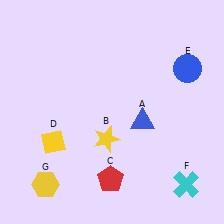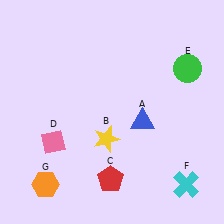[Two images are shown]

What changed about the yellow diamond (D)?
In Image 1, D is yellow. In Image 2, it changed to pink.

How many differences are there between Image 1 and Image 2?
There are 3 differences between the two images.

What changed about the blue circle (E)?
In Image 1, E is blue. In Image 2, it changed to green.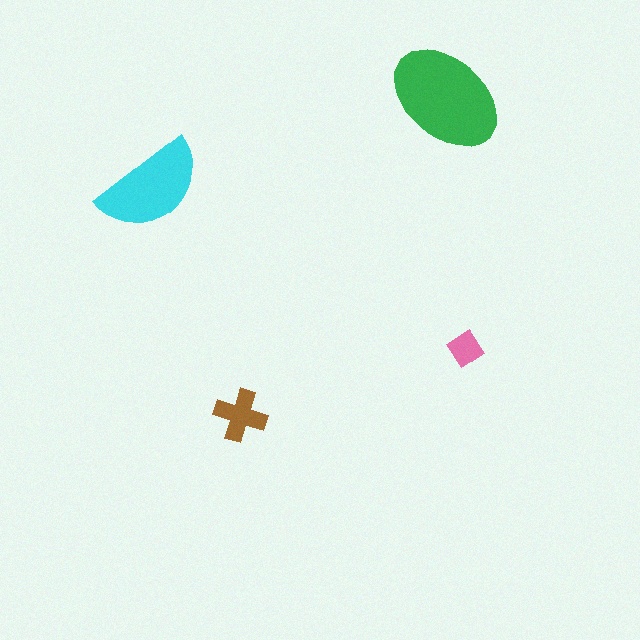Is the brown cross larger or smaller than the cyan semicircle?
Smaller.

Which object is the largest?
The green ellipse.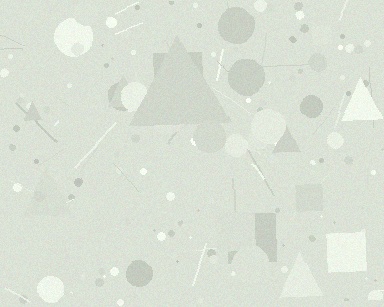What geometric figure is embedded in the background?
A triangle is embedded in the background.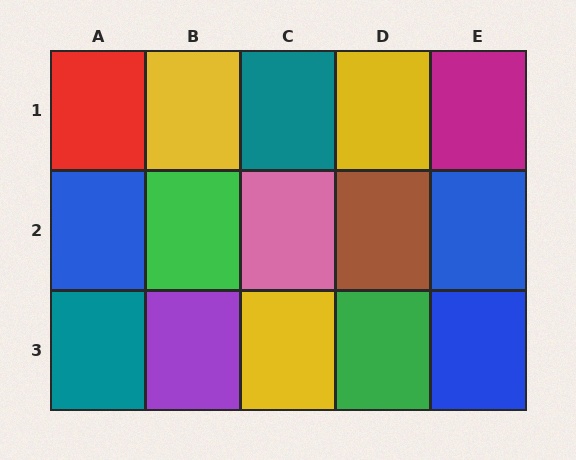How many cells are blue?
3 cells are blue.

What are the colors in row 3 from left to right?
Teal, purple, yellow, green, blue.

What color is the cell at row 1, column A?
Red.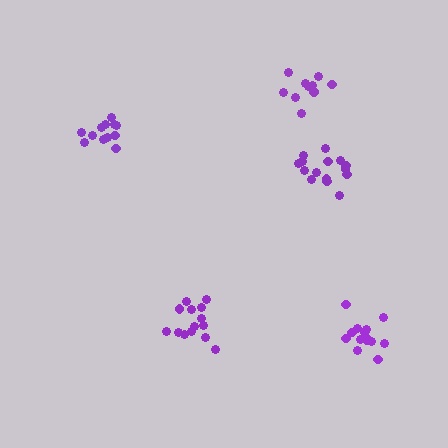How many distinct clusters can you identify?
There are 5 distinct clusters.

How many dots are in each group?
Group 1: 15 dots, Group 2: 14 dots, Group 3: 10 dots, Group 4: 14 dots, Group 5: 12 dots (65 total).